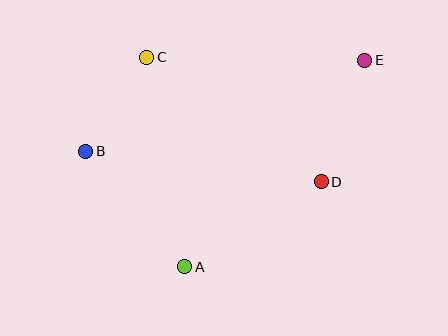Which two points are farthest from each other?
Points B and E are farthest from each other.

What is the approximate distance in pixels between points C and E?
The distance between C and E is approximately 218 pixels.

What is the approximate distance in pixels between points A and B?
The distance between A and B is approximately 152 pixels.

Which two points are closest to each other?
Points B and C are closest to each other.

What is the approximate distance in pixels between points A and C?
The distance between A and C is approximately 213 pixels.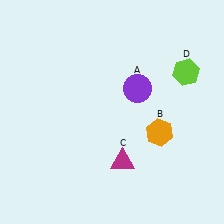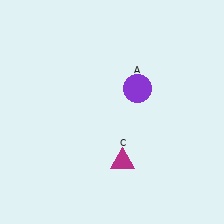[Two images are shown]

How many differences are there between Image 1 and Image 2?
There are 2 differences between the two images.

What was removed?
The lime hexagon (D), the orange hexagon (B) were removed in Image 2.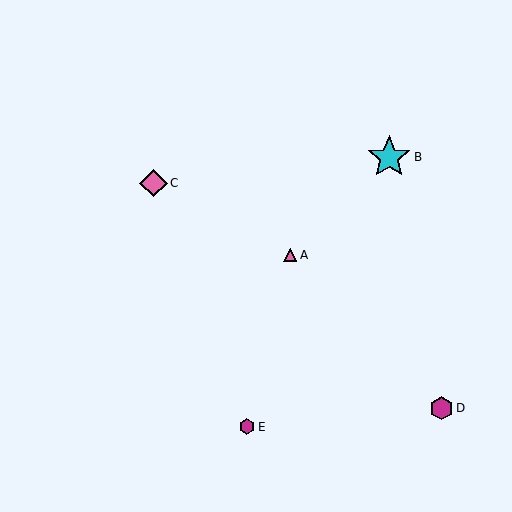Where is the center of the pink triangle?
The center of the pink triangle is at (290, 255).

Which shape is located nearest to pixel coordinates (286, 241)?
The pink triangle (labeled A) at (290, 255) is nearest to that location.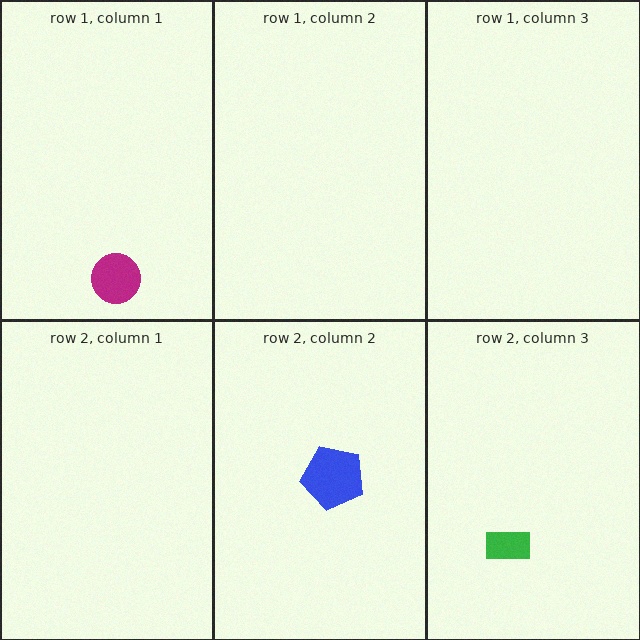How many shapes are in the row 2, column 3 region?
1.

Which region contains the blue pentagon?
The row 2, column 2 region.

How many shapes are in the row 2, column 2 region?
1.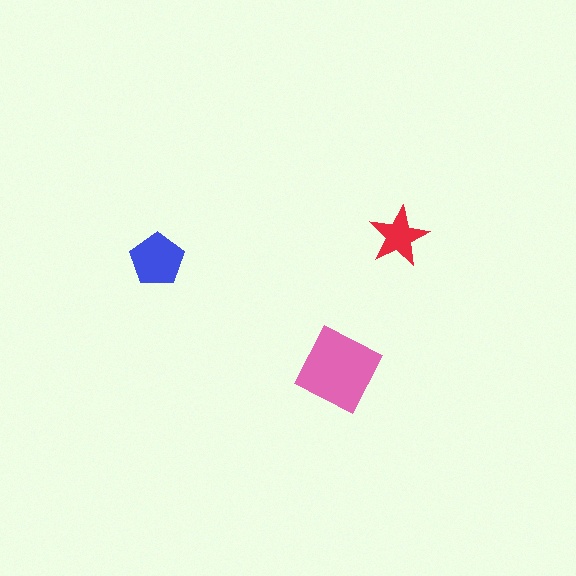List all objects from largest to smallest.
The pink diamond, the blue pentagon, the red star.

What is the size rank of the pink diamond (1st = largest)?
1st.